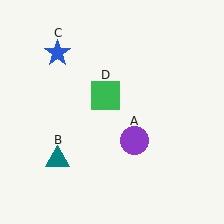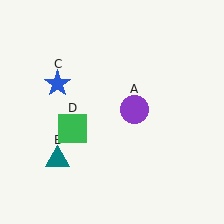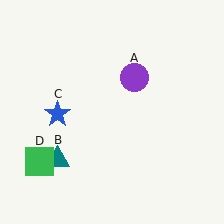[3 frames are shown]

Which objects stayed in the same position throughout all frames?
Teal triangle (object B) remained stationary.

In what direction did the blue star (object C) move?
The blue star (object C) moved down.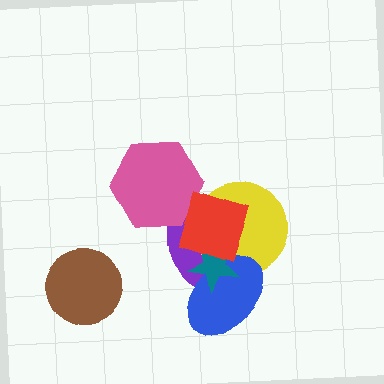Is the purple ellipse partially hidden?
Yes, it is partially covered by another shape.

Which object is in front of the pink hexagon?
The red diamond is in front of the pink hexagon.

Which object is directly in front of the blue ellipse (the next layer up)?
The teal star is directly in front of the blue ellipse.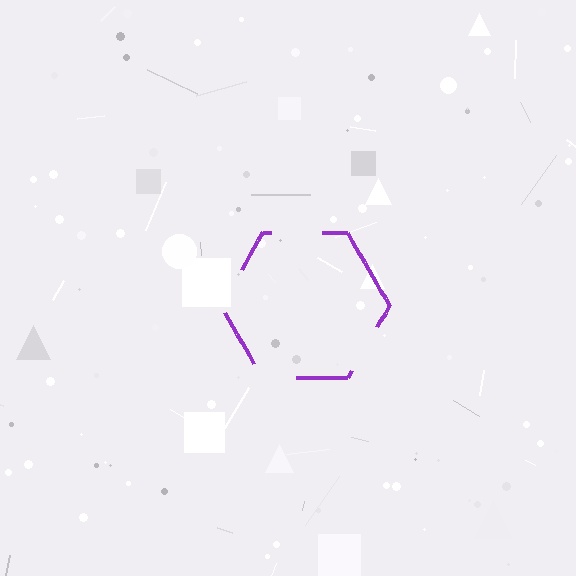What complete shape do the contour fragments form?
The contour fragments form a hexagon.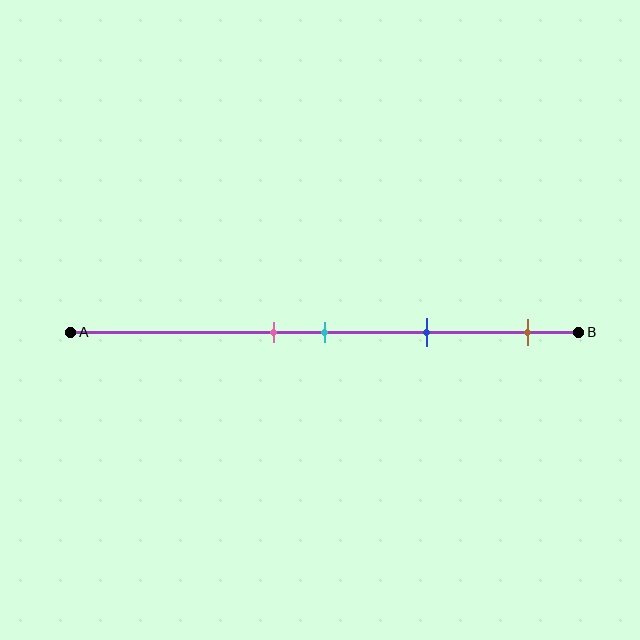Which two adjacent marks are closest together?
The pink and cyan marks are the closest adjacent pair.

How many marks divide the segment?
There are 4 marks dividing the segment.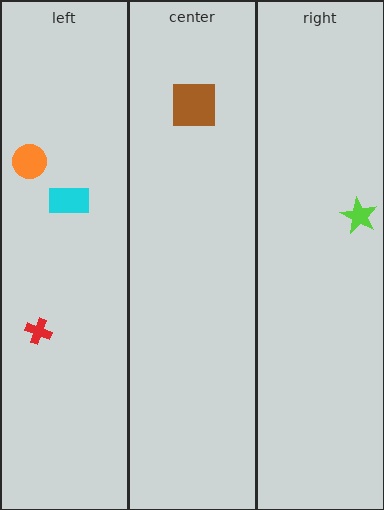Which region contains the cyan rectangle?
The left region.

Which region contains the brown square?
The center region.